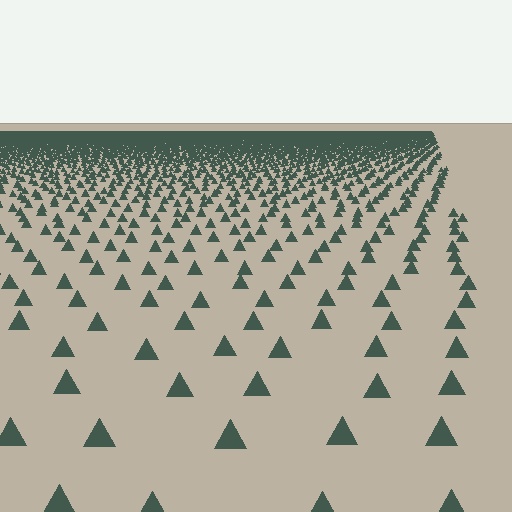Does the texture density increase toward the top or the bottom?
Density increases toward the top.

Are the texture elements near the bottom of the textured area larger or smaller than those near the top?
Larger. Near the bottom, elements are closer to the viewer and appear at a bigger on-screen size.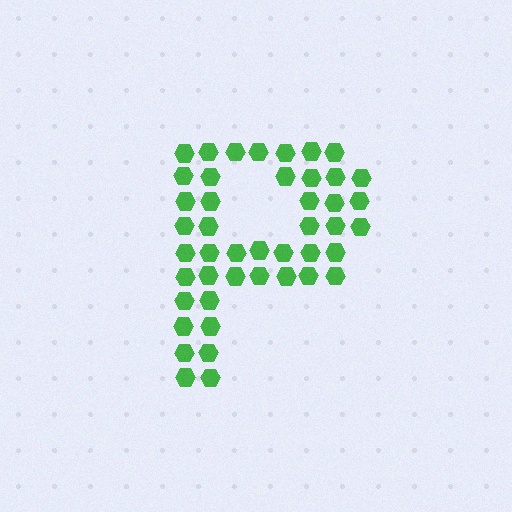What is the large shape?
The large shape is the letter P.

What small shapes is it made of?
It is made of small hexagons.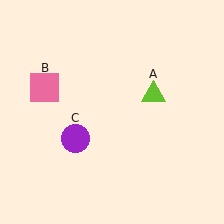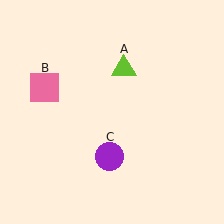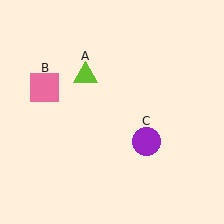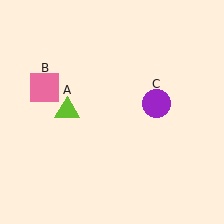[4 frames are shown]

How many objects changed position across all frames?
2 objects changed position: lime triangle (object A), purple circle (object C).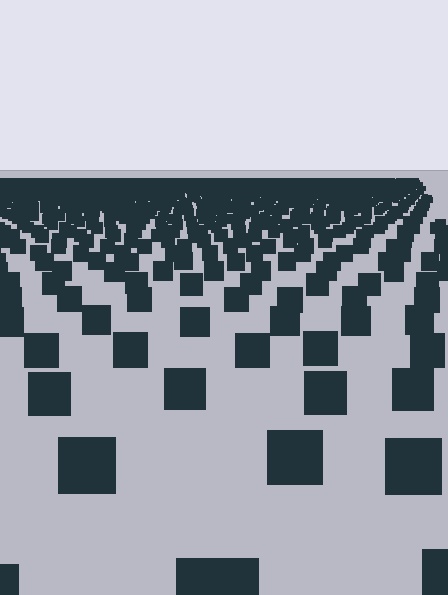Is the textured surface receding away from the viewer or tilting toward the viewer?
The surface is receding away from the viewer. Texture elements get smaller and denser toward the top.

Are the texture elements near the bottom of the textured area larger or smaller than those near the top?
Larger. Near the bottom, elements are closer to the viewer and appear at a bigger on-screen size.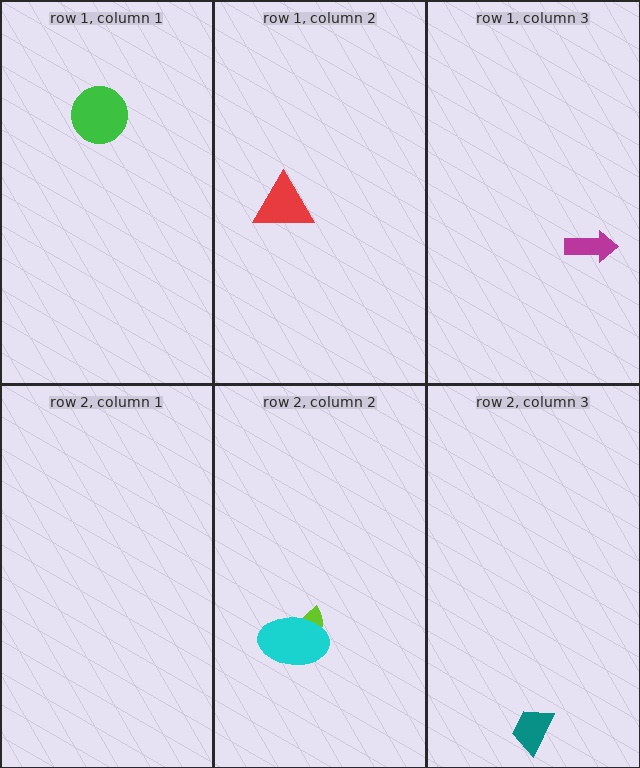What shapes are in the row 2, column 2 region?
The lime semicircle, the cyan ellipse.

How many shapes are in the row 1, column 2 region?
1.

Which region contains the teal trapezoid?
The row 2, column 3 region.